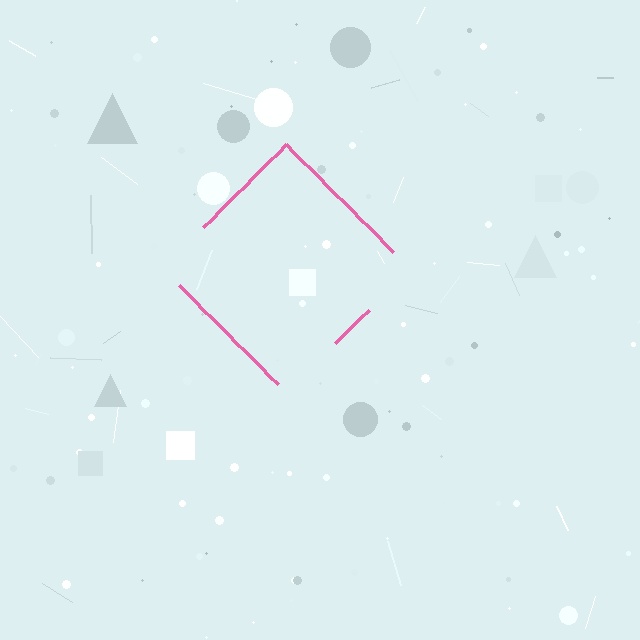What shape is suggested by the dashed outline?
The dashed outline suggests a diamond.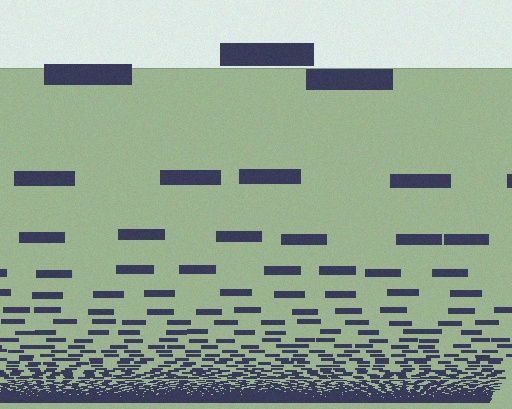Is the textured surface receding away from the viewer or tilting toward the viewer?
The surface appears to tilt toward the viewer. Texture elements get larger and sparser toward the top.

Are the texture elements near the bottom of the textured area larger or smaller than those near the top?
Smaller. The gradient is inverted — elements near the bottom are smaller and denser.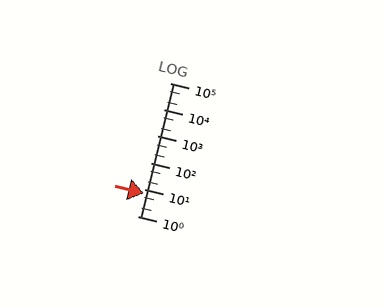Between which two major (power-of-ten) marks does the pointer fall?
The pointer is between 1 and 10.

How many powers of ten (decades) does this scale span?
The scale spans 5 decades, from 1 to 100000.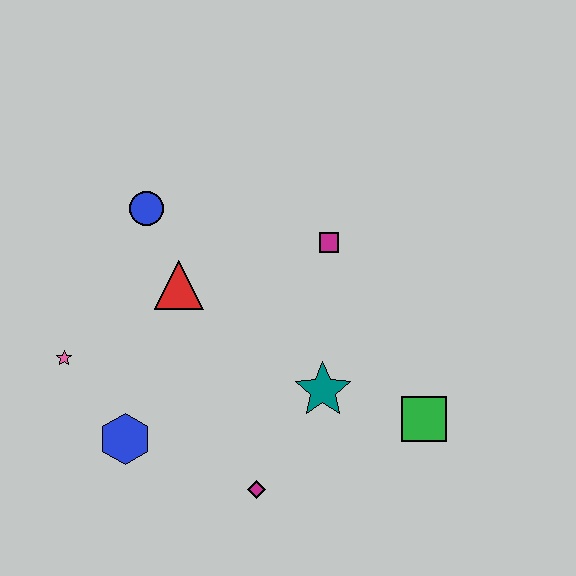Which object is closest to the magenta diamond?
The teal star is closest to the magenta diamond.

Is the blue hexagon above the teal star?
No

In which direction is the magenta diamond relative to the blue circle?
The magenta diamond is below the blue circle.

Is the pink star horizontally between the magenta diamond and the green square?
No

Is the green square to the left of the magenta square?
No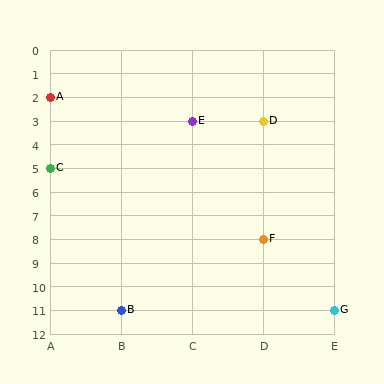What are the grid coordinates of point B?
Point B is at grid coordinates (B, 11).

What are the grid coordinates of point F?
Point F is at grid coordinates (D, 8).